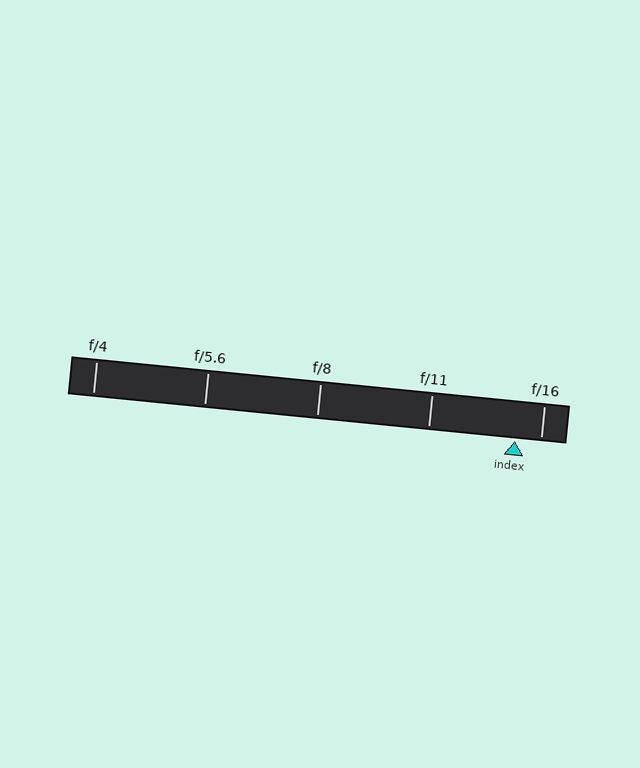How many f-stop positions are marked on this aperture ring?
There are 5 f-stop positions marked.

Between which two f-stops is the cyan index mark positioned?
The index mark is between f/11 and f/16.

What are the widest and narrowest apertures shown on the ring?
The widest aperture shown is f/4 and the narrowest is f/16.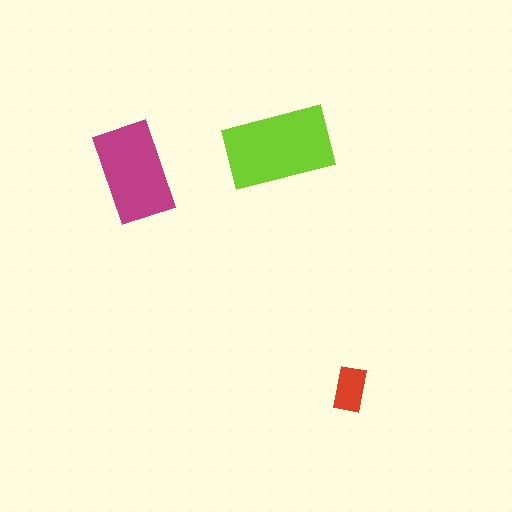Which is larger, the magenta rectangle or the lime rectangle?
The lime one.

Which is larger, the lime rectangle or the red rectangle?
The lime one.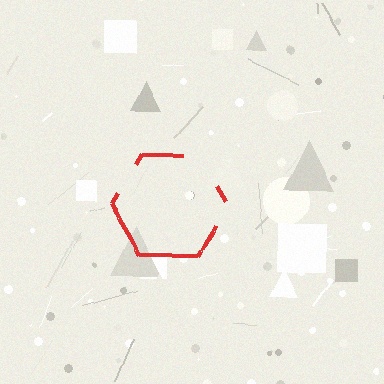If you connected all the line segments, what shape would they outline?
They would outline a hexagon.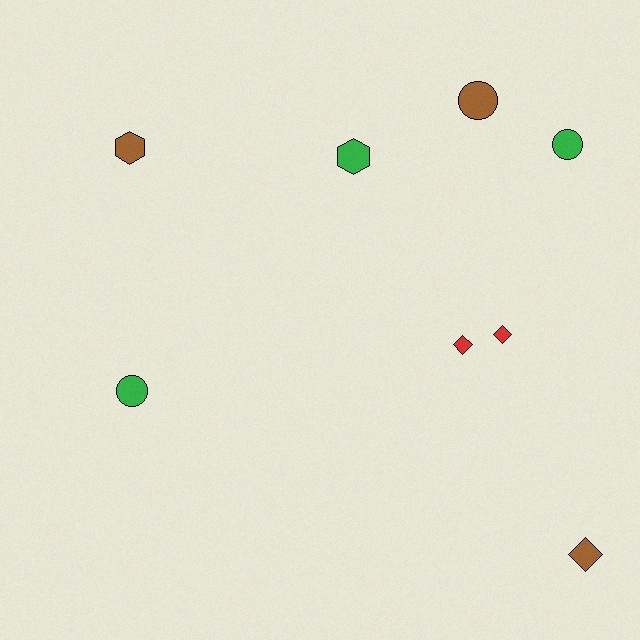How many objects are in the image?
There are 8 objects.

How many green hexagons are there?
There is 1 green hexagon.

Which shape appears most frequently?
Circle, with 3 objects.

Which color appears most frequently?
Brown, with 3 objects.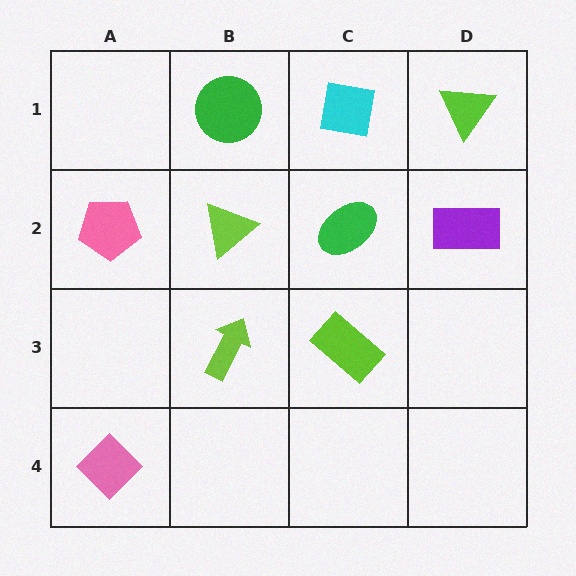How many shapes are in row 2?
4 shapes.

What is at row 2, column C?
A green ellipse.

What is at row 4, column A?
A pink diamond.